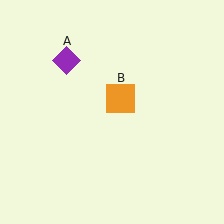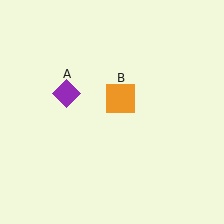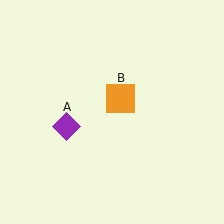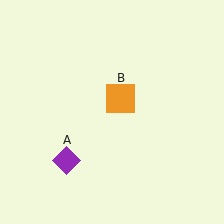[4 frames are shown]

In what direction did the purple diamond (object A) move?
The purple diamond (object A) moved down.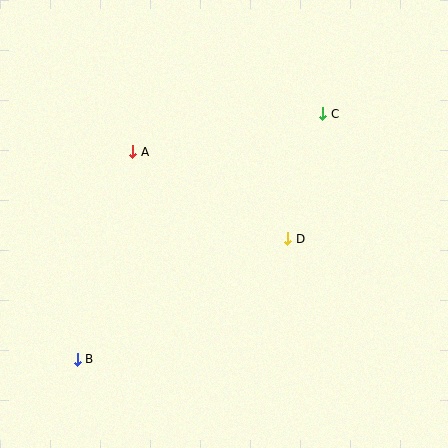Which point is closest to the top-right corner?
Point C is closest to the top-right corner.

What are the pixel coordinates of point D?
Point D is at (288, 239).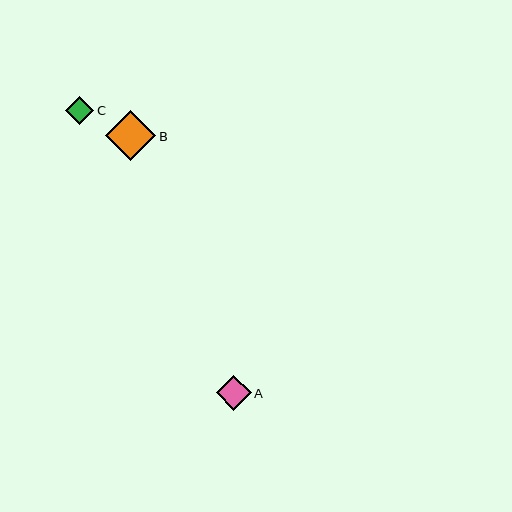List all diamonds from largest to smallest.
From largest to smallest: B, A, C.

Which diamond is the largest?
Diamond B is the largest with a size of approximately 50 pixels.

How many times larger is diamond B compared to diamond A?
Diamond B is approximately 1.5 times the size of diamond A.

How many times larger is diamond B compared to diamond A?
Diamond B is approximately 1.5 times the size of diamond A.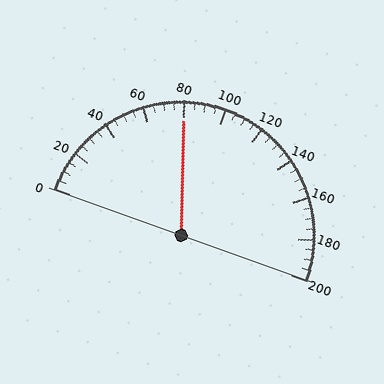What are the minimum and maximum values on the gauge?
The gauge ranges from 0 to 200.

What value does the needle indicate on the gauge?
The needle indicates approximately 80.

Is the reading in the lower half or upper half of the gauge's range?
The reading is in the lower half of the range (0 to 200).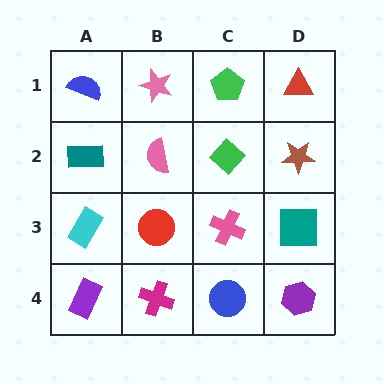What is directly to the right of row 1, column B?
A green pentagon.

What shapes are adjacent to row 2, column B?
A pink star (row 1, column B), a red circle (row 3, column B), a teal rectangle (row 2, column A), a green diamond (row 2, column C).